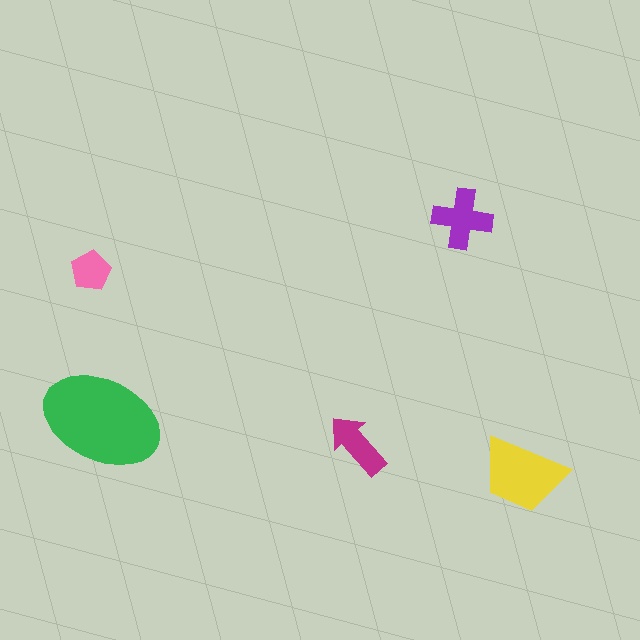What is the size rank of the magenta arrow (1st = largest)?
4th.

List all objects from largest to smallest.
The green ellipse, the yellow trapezoid, the purple cross, the magenta arrow, the pink pentagon.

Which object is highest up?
The purple cross is topmost.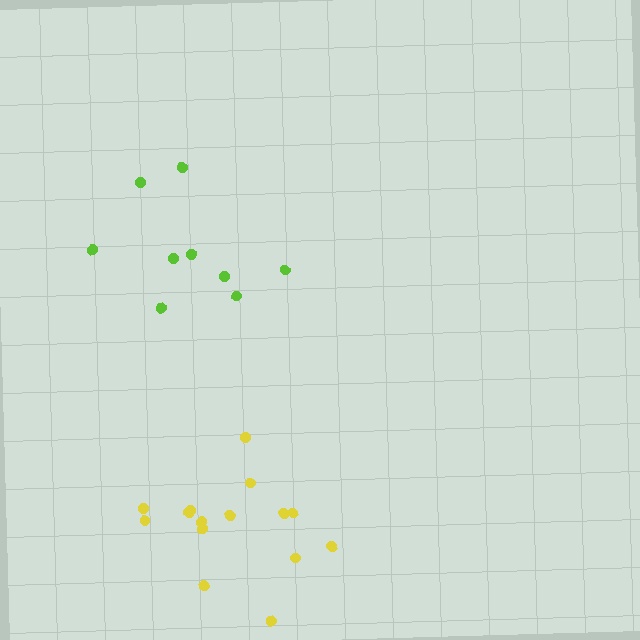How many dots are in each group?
Group 1: 9 dots, Group 2: 15 dots (24 total).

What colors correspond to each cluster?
The clusters are colored: lime, yellow.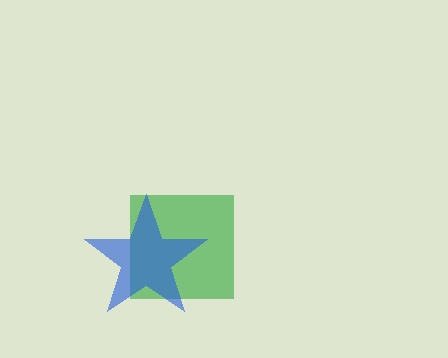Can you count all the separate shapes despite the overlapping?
Yes, there are 2 separate shapes.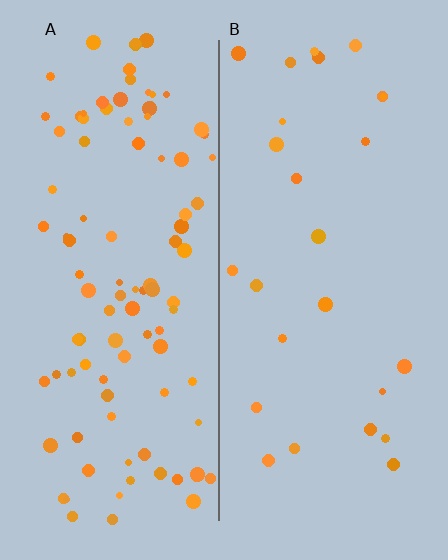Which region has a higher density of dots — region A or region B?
A (the left).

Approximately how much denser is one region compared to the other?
Approximately 3.8× — region A over region B.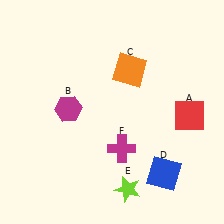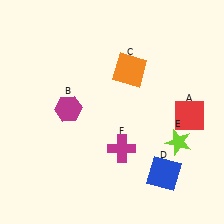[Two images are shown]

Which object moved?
The lime star (E) moved right.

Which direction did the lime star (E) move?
The lime star (E) moved right.